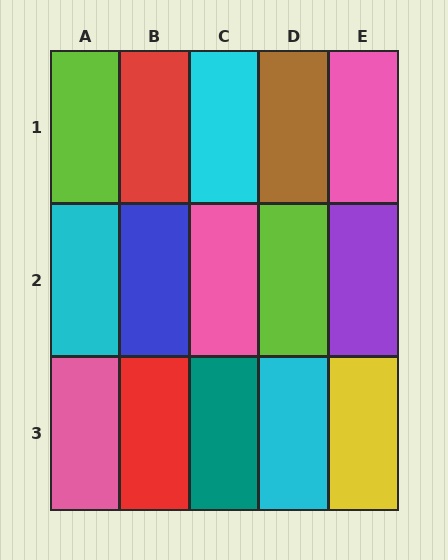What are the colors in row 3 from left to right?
Pink, red, teal, cyan, yellow.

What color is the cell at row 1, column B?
Red.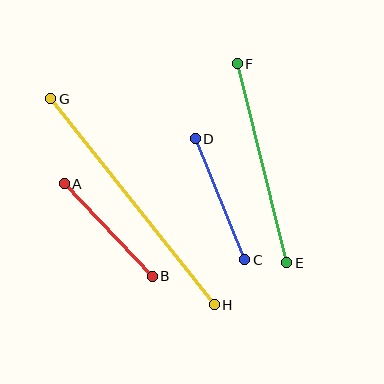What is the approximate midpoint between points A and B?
The midpoint is at approximately (108, 230) pixels.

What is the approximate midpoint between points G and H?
The midpoint is at approximately (132, 202) pixels.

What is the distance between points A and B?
The distance is approximately 128 pixels.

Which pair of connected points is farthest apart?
Points G and H are farthest apart.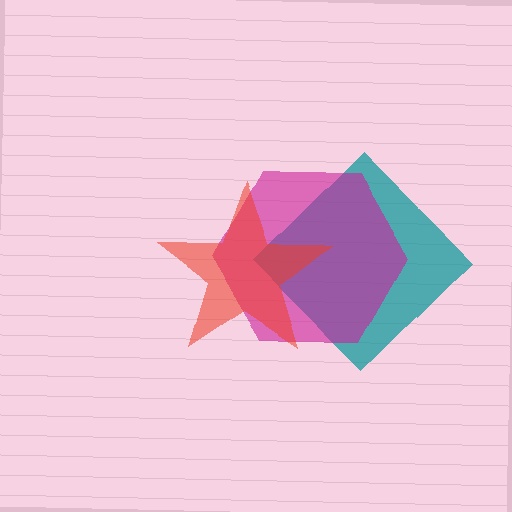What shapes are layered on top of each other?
The layered shapes are: a teal diamond, a magenta hexagon, a red star.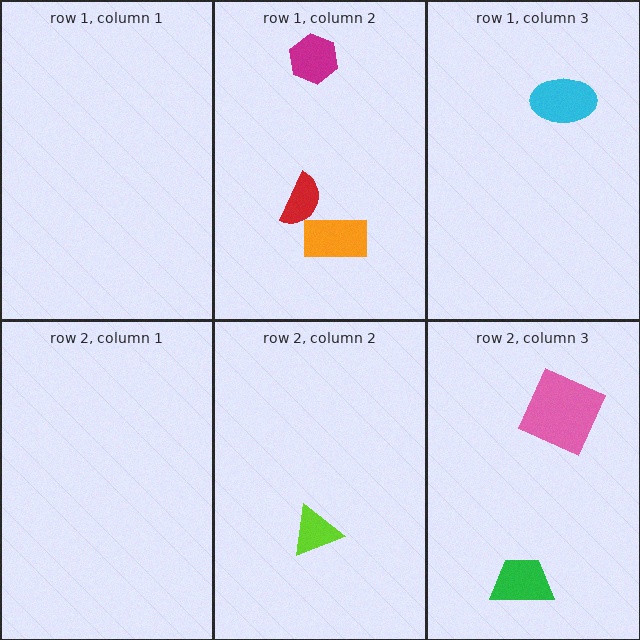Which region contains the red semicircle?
The row 1, column 2 region.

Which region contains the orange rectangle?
The row 1, column 2 region.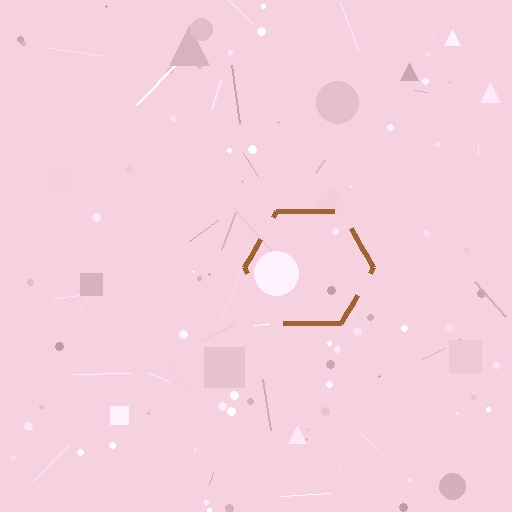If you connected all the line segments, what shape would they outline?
They would outline a hexagon.